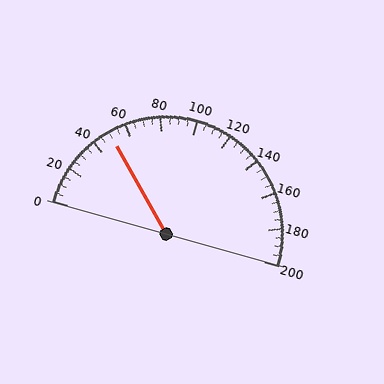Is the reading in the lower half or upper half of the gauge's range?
The reading is in the lower half of the range (0 to 200).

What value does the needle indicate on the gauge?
The needle indicates approximately 50.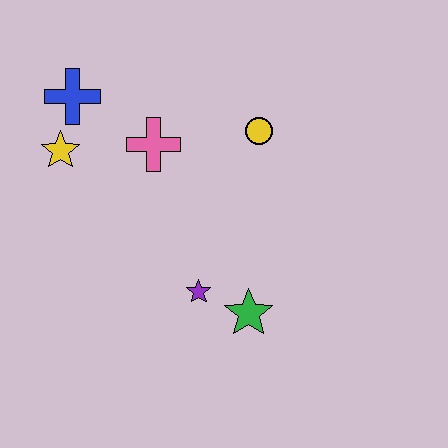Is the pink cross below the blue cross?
Yes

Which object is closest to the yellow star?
The blue cross is closest to the yellow star.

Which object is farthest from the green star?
The blue cross is farthest from the green star.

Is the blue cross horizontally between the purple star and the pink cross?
No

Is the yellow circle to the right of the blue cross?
Yes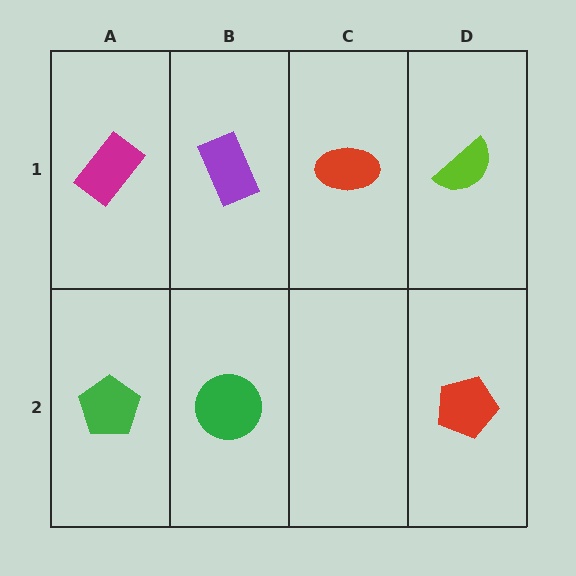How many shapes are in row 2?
3 shapes.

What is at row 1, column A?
A magenta rectangle.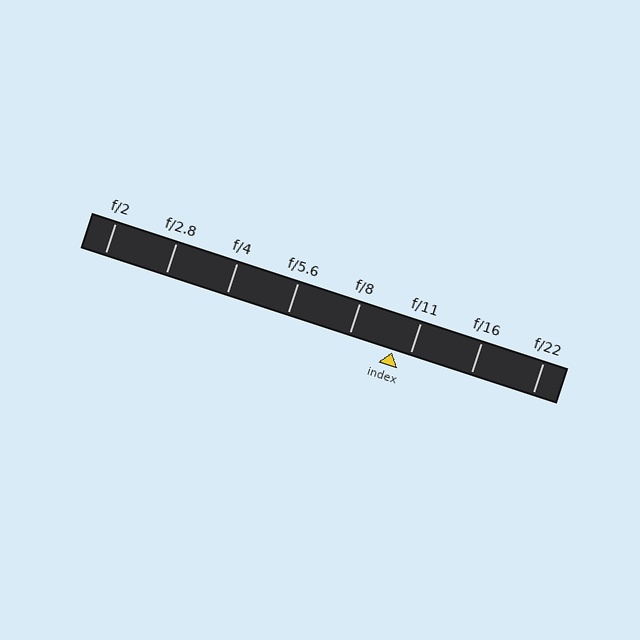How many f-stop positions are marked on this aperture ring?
There are 8 f-stop positions marked.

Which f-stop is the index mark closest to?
The index mark is closest to f/11.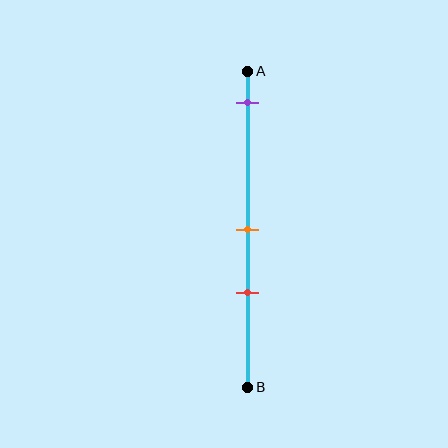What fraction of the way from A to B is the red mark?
The red mark is approximately 70% (0.7) of the way from A to B.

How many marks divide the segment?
There are 3 marks dividing the segment.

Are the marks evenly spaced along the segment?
No, the marks are not evenly spaced.